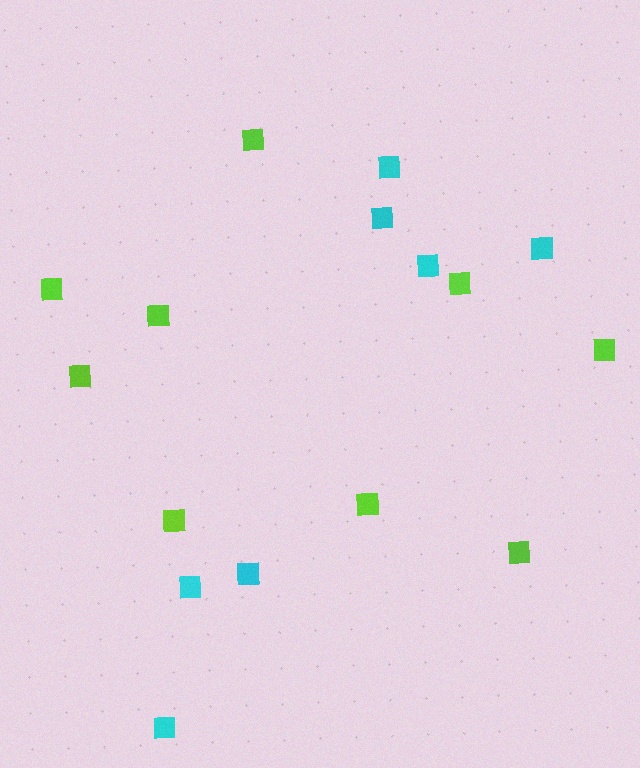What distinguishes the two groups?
There are 2 groups: one group of cyan squares (7) and one group of lime squares (9).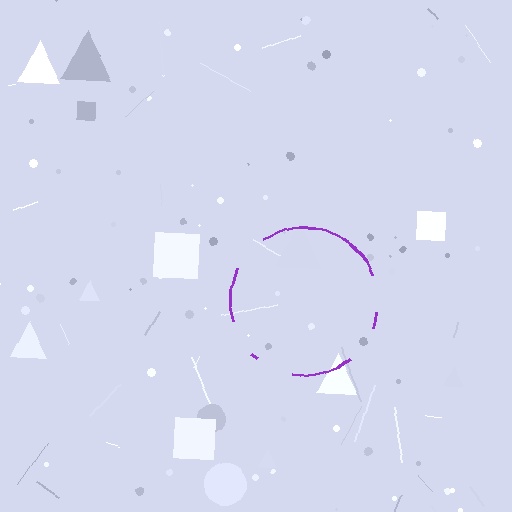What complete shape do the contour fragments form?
The contour fragments form a circle.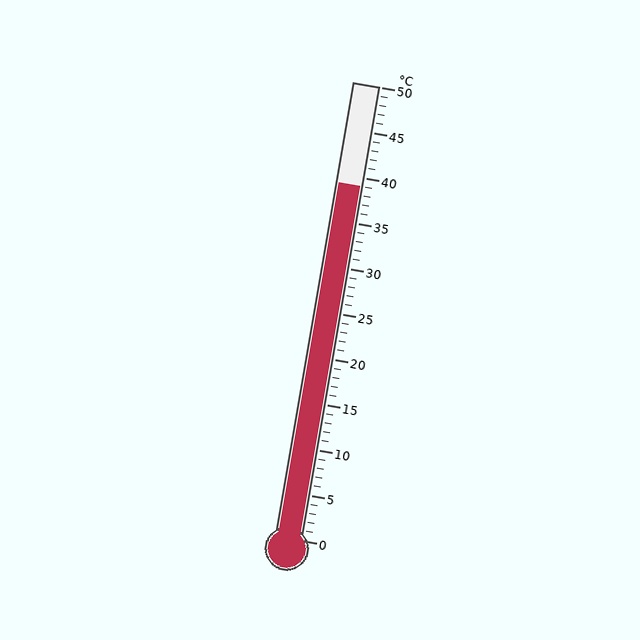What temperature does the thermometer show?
The thermometer shows approximately 39°C.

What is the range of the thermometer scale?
The thermometer scale ranges from 0°C to 50°C.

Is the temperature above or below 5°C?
The temperature is above 5°C.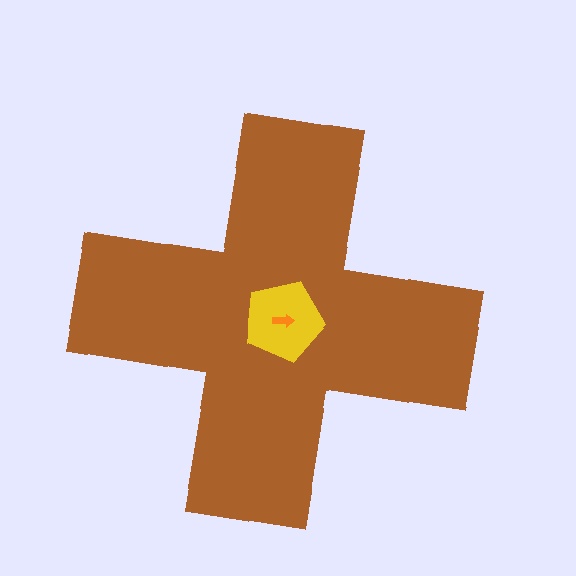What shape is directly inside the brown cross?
The yellow pentagon.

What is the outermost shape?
The brown cross.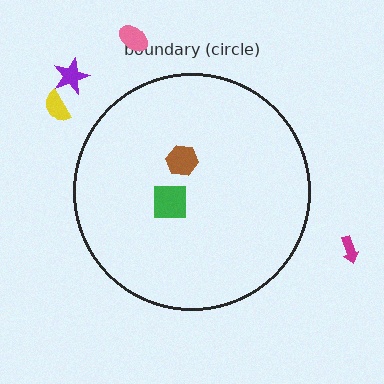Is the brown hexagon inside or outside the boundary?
Inside.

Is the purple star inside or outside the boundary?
Outside.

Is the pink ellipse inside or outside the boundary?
Outside.